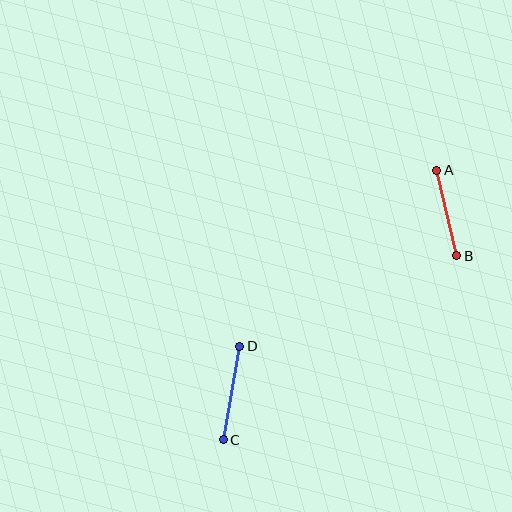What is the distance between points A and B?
The distance is approximately 88 pixels.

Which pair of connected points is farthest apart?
Points C and D are farthest apart.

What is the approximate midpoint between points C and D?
The midpoint is at approximately (231, 393) pixels.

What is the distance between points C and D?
The distance is approximately 95 pixels.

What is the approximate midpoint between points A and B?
The midpoint is at approximately (447, 213) pixels.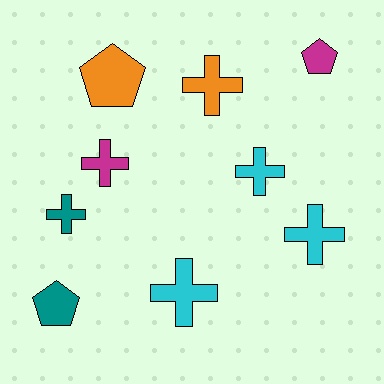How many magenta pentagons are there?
There is 1 magenta pentagon.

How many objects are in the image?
There are 9 objects.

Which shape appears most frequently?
Cross, with 6 objects.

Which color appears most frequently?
Cyan, with 3 objects.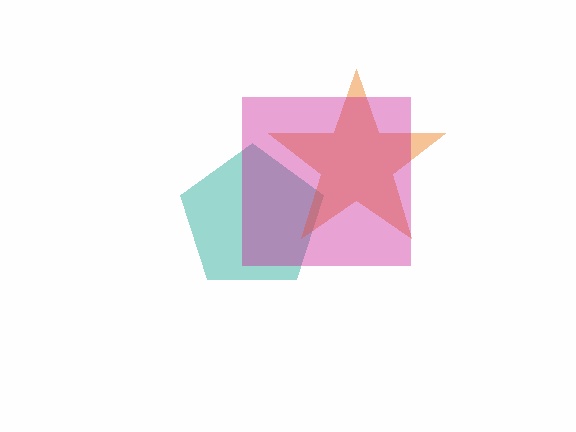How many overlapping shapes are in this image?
There are 3 overlapping shapes in the image.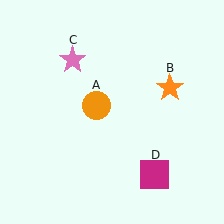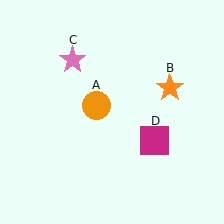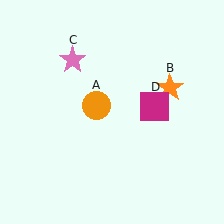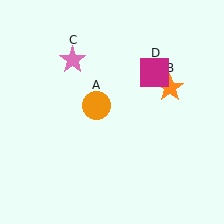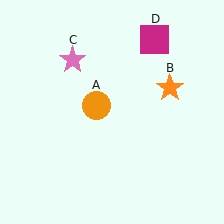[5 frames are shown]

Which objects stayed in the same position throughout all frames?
Orange circle (object A) and orange star (object B) and pink star (object C) remained stationary.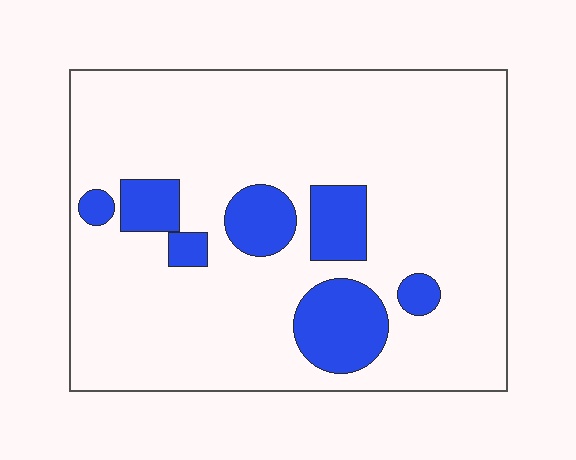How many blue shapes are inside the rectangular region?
7.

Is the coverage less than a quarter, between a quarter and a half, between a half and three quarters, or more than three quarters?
Less than a quarter.